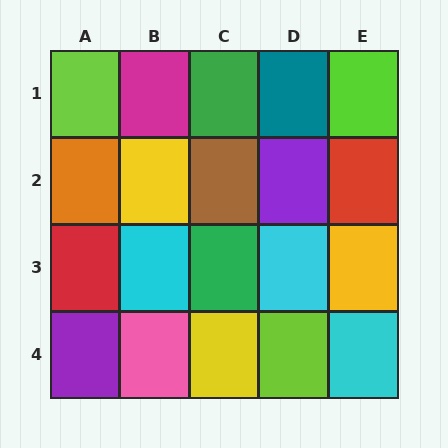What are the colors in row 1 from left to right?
Lime, magenta, green, teal, lime.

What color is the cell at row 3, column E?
Yellow.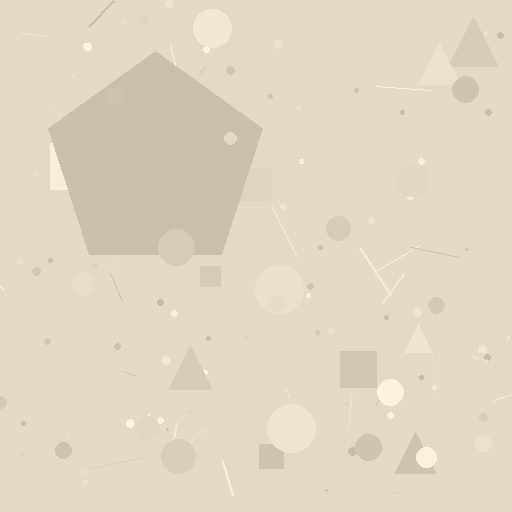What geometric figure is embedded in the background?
A pentagon is embedded in the background.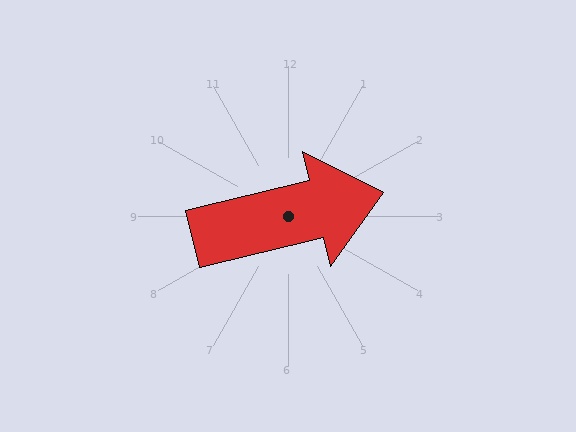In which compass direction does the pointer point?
East.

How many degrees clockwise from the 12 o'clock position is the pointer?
Approximately 76 degrees.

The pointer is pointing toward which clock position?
Roughly 3 o'clock.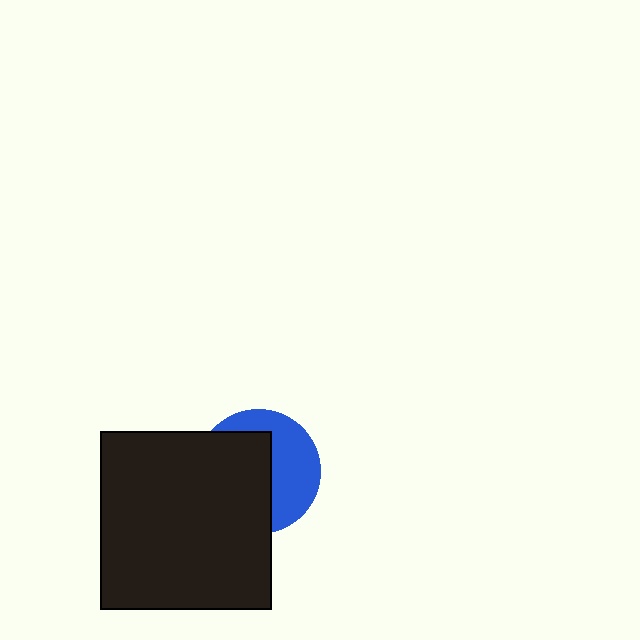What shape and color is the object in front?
The object in front is a black rectangle.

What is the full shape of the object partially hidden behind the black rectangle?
The partially hidden object is a blue circle.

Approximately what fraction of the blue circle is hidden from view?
Roughly 55% of the blue circle is hidden behind the black rectangle.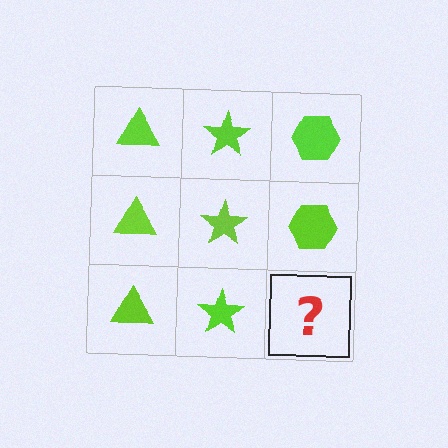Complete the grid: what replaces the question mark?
The question mark should be replaced with a lime hexagon.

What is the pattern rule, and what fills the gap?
The rule is that each column has a consistent shape. The gap should be filled with a lime hexagon.